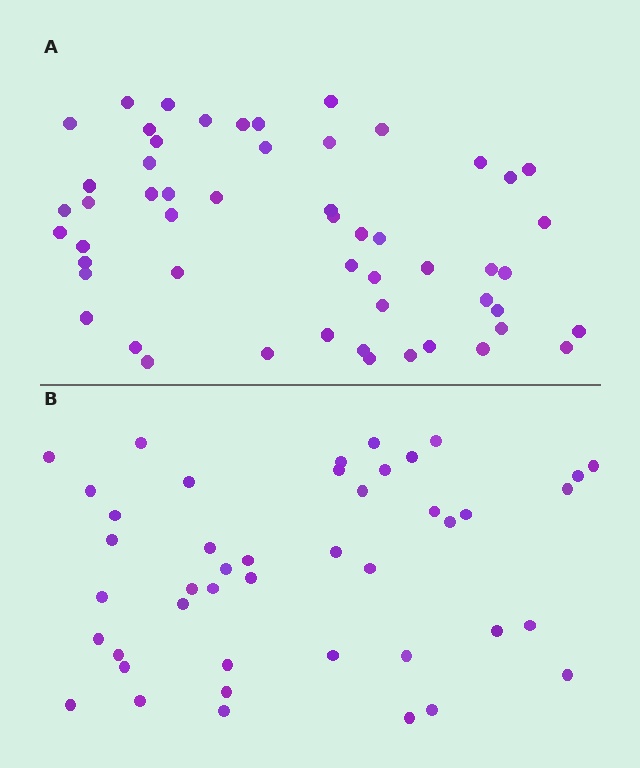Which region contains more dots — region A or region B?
Region A (the top region) has more dots.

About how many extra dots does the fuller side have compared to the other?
Region A has roughly 10 or so more dots than region B.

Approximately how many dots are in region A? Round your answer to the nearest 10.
About 50 dots. (The exact count is 54, which rounds to 50.)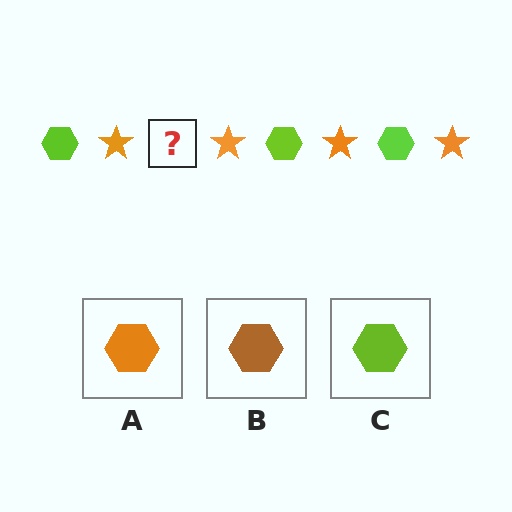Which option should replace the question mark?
Option C.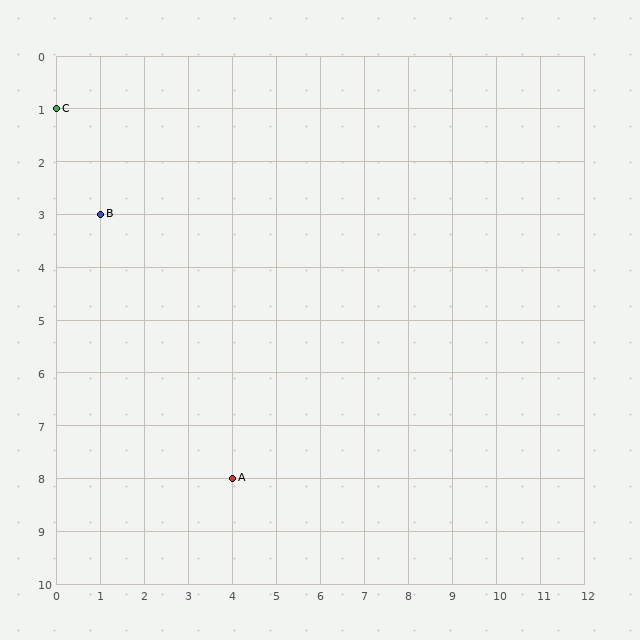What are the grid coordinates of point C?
Point C is at grid coordinates (0, 1).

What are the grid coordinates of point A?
Point A is at grid coordinates (4, 8).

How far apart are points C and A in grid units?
Points C and A are 4 columns and 7 rows apart (about 8.1 grid units diagonally).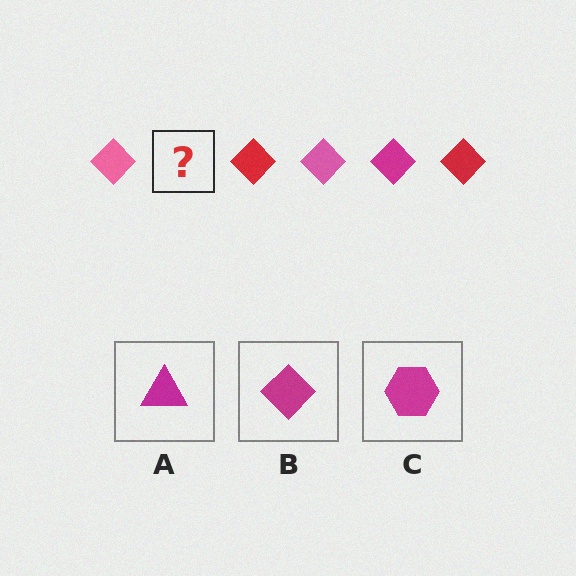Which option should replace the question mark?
Option B.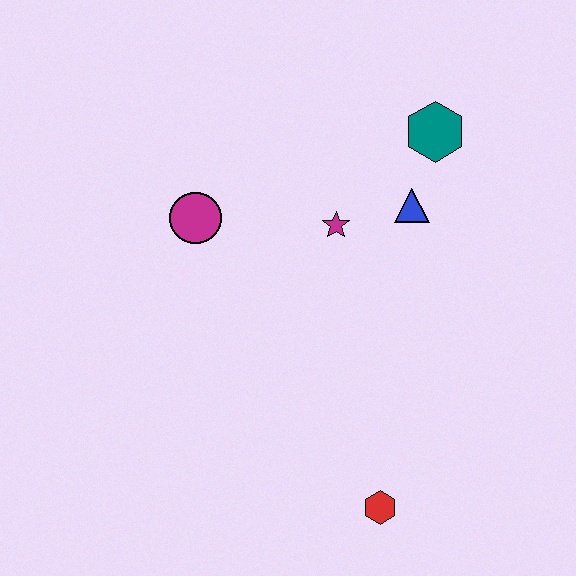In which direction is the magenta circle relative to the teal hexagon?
The magenta circle is to the left of the teal hexagon.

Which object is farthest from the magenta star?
The red hexagon is farthest from the magenta star.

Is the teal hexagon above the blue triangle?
Yes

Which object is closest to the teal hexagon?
The blue triangle is closest to the teal hexagon.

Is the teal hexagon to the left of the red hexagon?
No